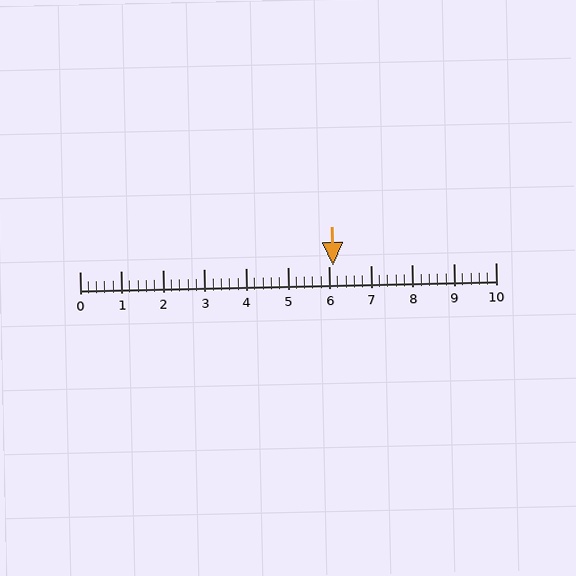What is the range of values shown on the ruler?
The ruler shows values from 0 to 10.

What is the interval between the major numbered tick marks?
The major tick marks are spaced 1 units apart.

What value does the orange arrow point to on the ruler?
The orange arrow points to approximately 6.1.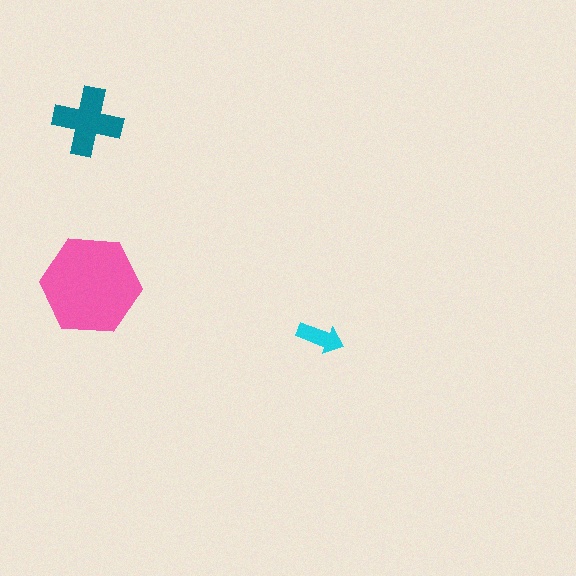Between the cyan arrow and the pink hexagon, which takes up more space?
The pink hexagon.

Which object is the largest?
The pink hexagon.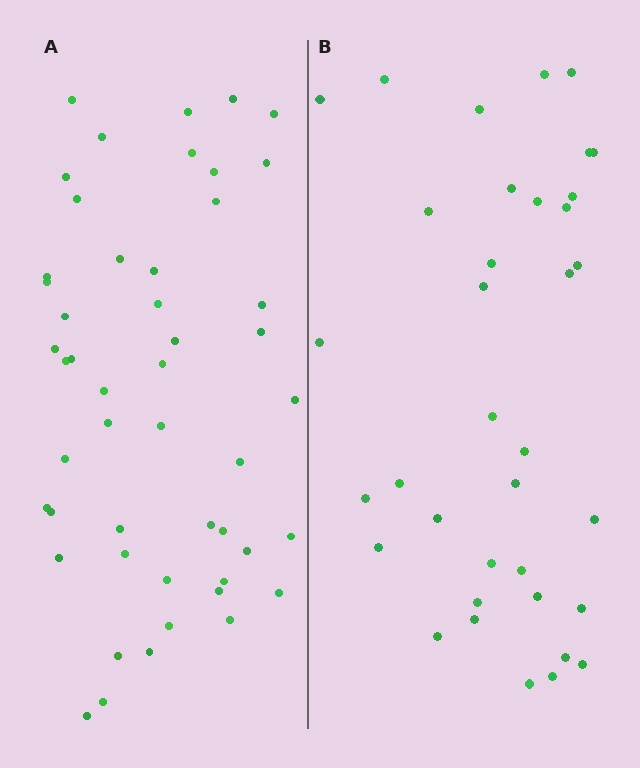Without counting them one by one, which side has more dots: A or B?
Region A (the left region) has more dots.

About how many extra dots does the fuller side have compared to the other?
Region A has approximately 15 more dots than region B.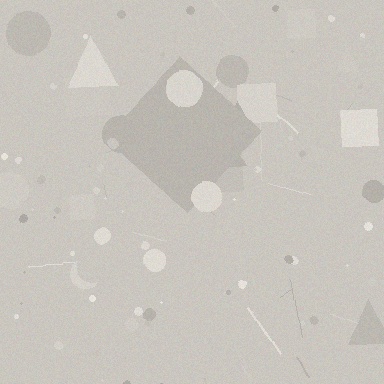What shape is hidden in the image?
A diamond is hidden in the image.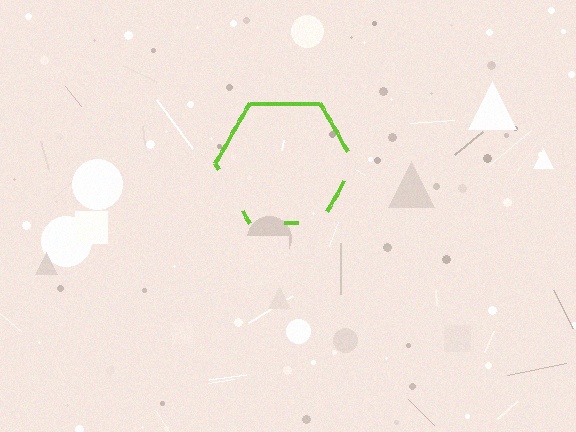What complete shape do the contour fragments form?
The contour fragments form a hexagon.